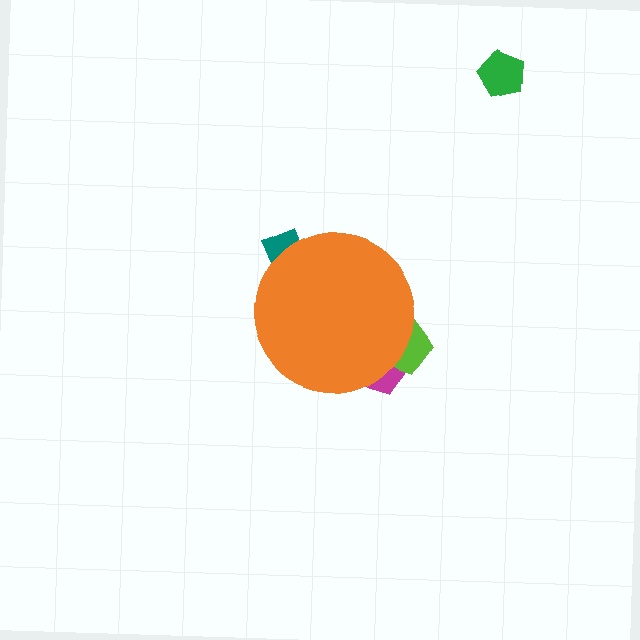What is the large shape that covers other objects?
An orange circle.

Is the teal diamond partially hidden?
Yes, the teal diamond is partially hidden behind the orange circle.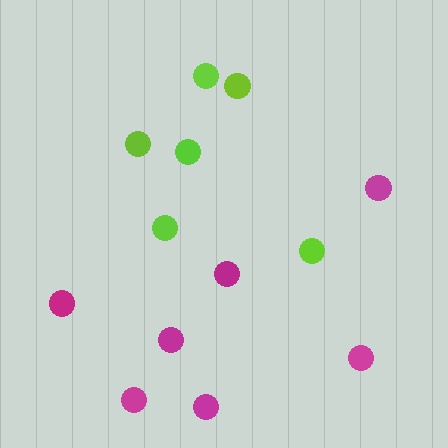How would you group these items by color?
There are 2 groups: one group of lime circles (6) and one group of magenta circles (7).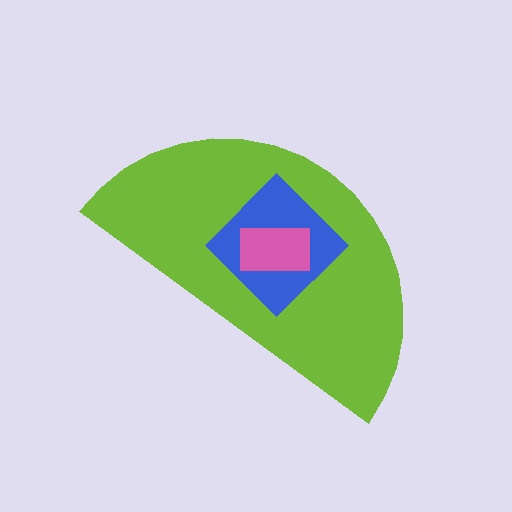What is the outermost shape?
The lime semicircle.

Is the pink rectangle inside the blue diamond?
Yes.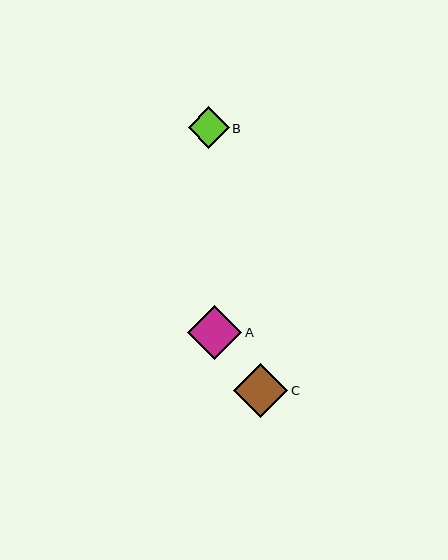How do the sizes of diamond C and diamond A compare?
Diamond C and diamond A are approximately the same size.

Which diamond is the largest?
Diamond C is the largest with a size of approximately 54 pixels.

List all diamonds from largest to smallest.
From largest to smallest: C, A, B.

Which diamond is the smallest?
Diamond B is the smallest with a size of approximately 41 pixels.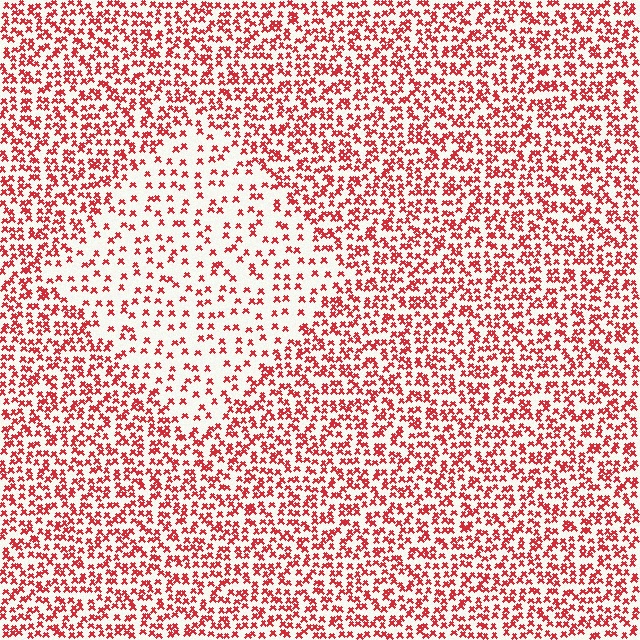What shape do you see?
I see a diamond.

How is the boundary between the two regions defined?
The boundary is defined by a change in element density (approximately 2.2x ratio). All elements are the same color, size, and shape.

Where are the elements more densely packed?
The elements are more densely packed outside the diamond boundary.